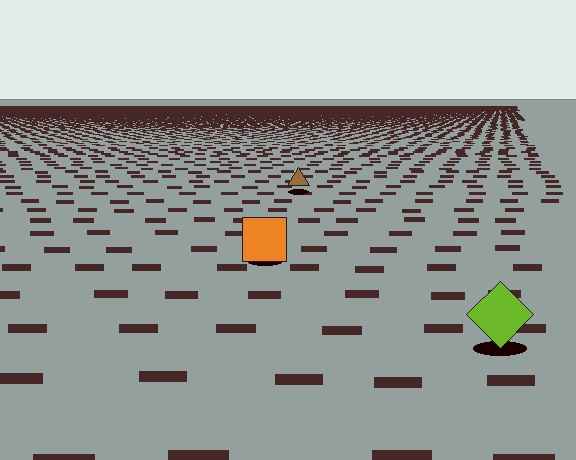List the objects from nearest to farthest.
From nearest to farthest: the lime diamond, the orange square, the brown triangle.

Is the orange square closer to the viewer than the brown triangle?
Yes. The orange square is closer — you can tell from the texture gradient: the ground texture is coarser near it.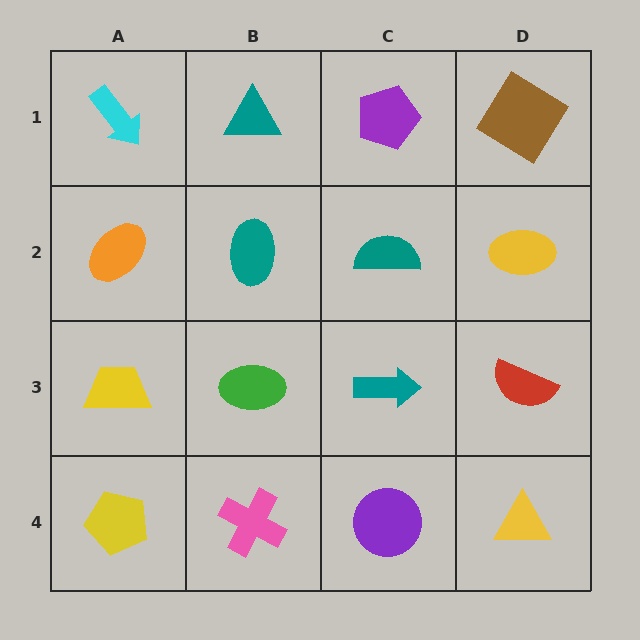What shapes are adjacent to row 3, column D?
A yellow ellipse (row 2, column D), a yellow triangle (row 4, column D), a teal arrow (row 3, column C).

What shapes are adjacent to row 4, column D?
A red semicircle (row 3, column D), a purple circle (row 4, column C).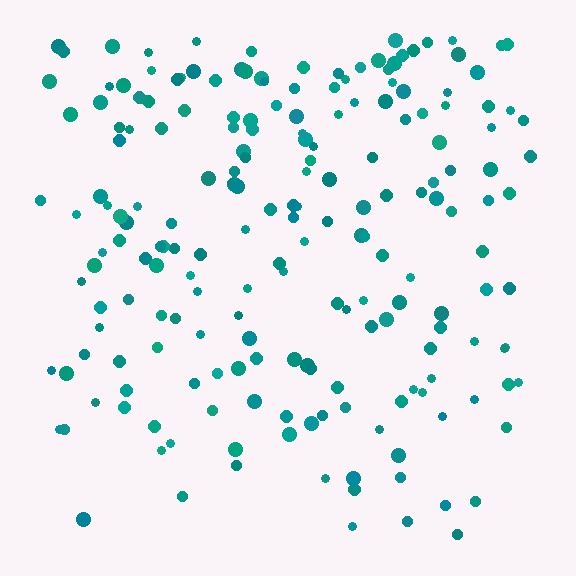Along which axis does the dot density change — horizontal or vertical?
Vertical.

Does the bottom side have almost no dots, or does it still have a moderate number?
Still a moderate number, just noticeably fewer than the top.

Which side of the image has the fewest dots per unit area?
The bottom.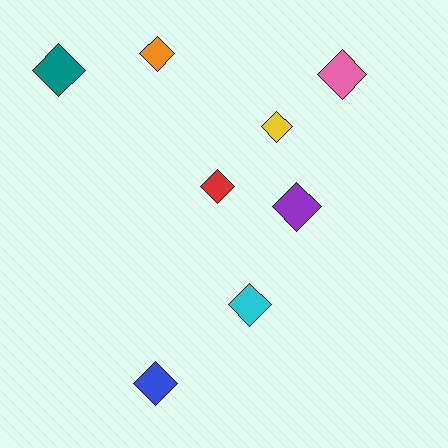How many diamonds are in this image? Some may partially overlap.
There are 8 diamonds.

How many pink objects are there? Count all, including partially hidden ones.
There is 1 pink object.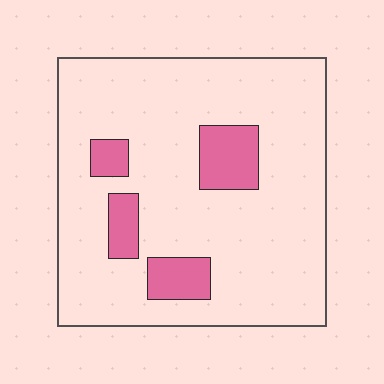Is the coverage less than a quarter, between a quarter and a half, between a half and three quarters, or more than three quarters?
Less than a quarter.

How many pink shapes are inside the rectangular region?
4.